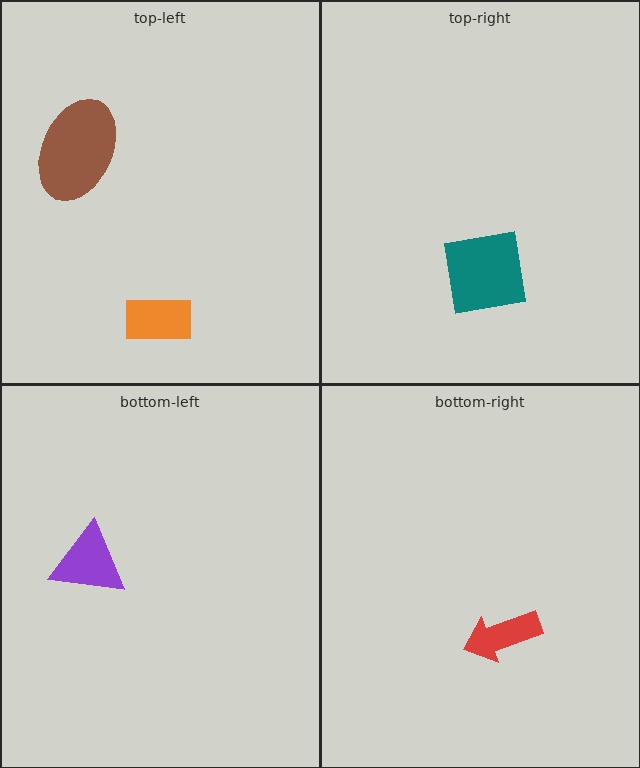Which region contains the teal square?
The top-right region.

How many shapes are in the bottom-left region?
1.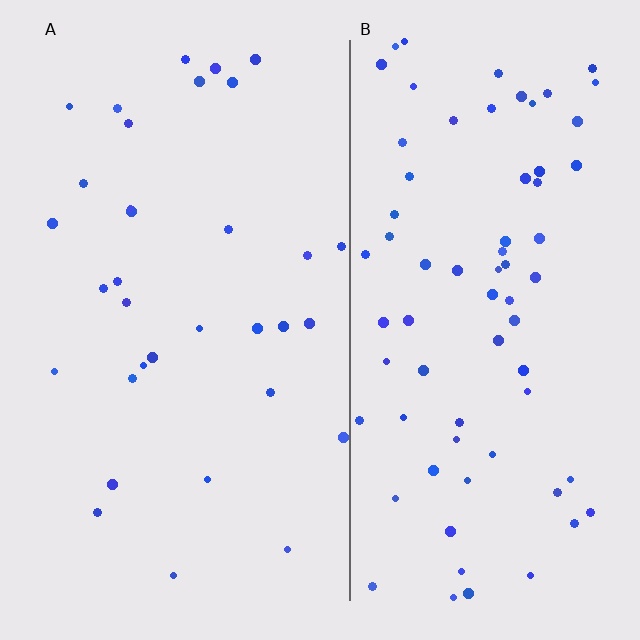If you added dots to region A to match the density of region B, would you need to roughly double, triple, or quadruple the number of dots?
Approximately double.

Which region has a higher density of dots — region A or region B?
B (the right).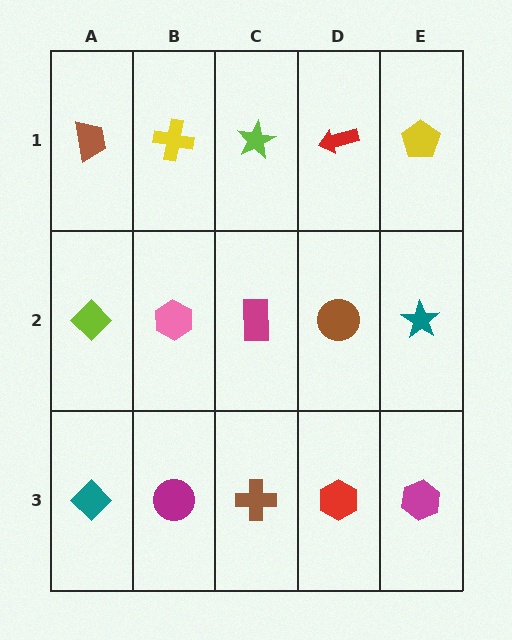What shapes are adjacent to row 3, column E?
A teal star (row 2, column E), a red hexagon (row 3, column D).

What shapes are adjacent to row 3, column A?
A lime diamond (row 2, column A), a magenta circle (row 3, column B).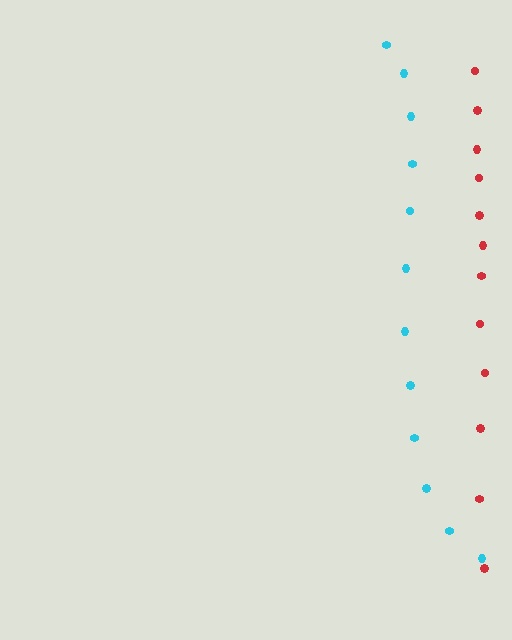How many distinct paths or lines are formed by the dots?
There are 2 distinct paths.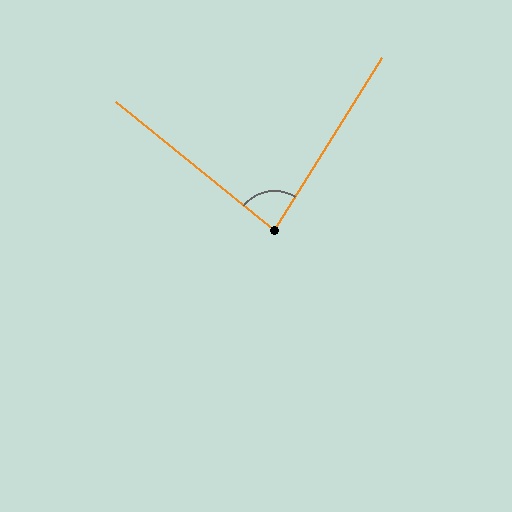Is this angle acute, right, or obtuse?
It is acute.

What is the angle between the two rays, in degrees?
Approximately 83 degrees.